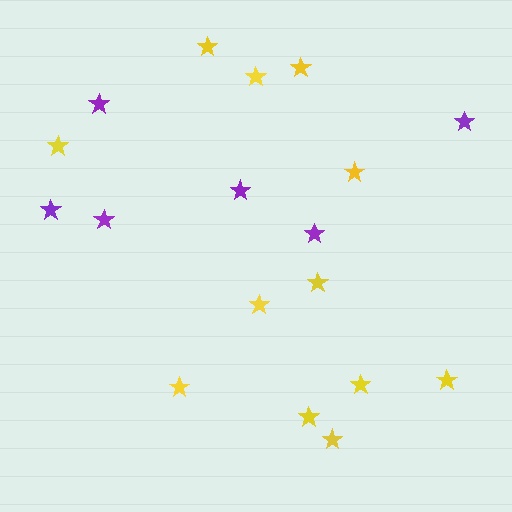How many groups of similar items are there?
There are 2 groups: one group of purple stars (6) and one group of yellow stars (12).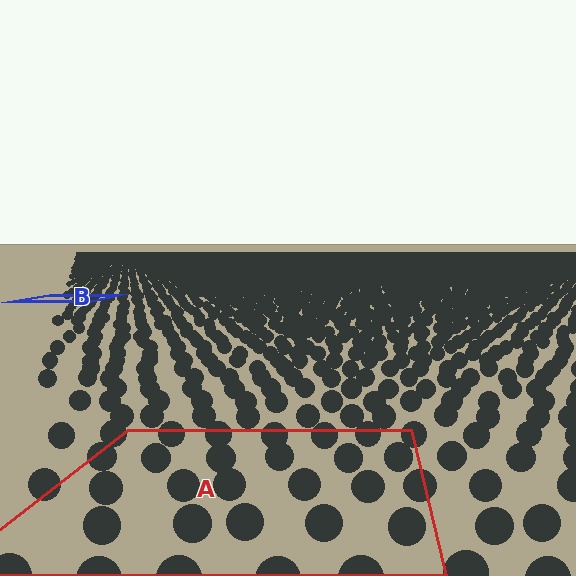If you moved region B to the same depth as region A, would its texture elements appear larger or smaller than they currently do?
They would appear larger. At a closer depth, the same texture elements are projected at a bigger on-screen size.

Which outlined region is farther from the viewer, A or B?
Region B is farther from the viewer — the texture elements inside it appear smaller and more densely packed.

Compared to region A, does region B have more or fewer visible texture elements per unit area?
Region B has more texture elements per unit area — they are packed more densely because it is farther away.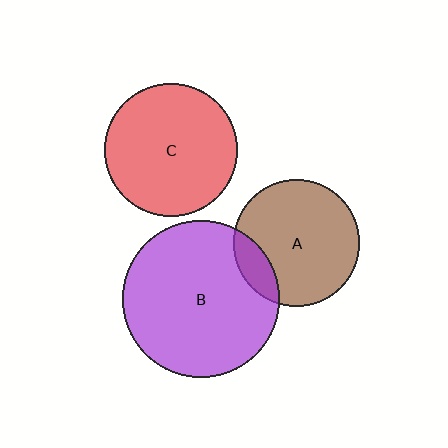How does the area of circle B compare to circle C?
Approximately 1.4 times.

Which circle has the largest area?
Circle B (purple).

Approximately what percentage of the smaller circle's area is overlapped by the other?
Approximately 15%.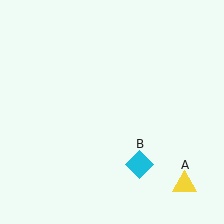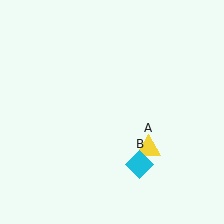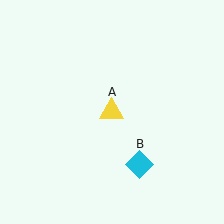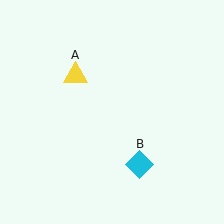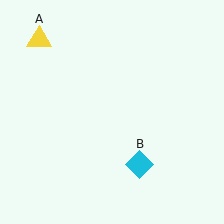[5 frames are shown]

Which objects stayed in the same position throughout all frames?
Cyan diamond (object B) remained stationary.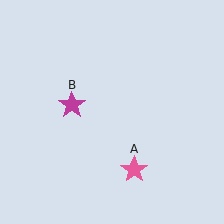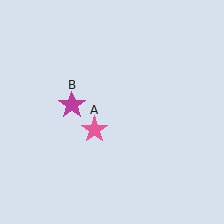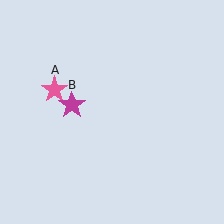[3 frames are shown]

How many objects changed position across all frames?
1 object changed position: pink star (object A).